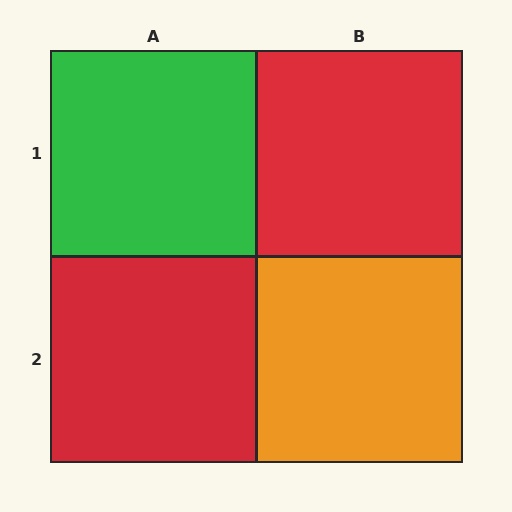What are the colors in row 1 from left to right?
Green, red.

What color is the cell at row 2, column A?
Red.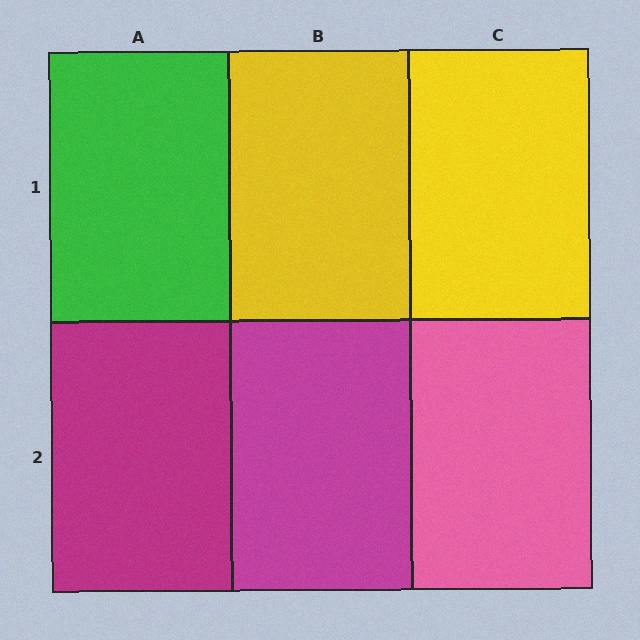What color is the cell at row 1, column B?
Yellow.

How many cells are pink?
1 cell is pink.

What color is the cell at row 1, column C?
Yellow.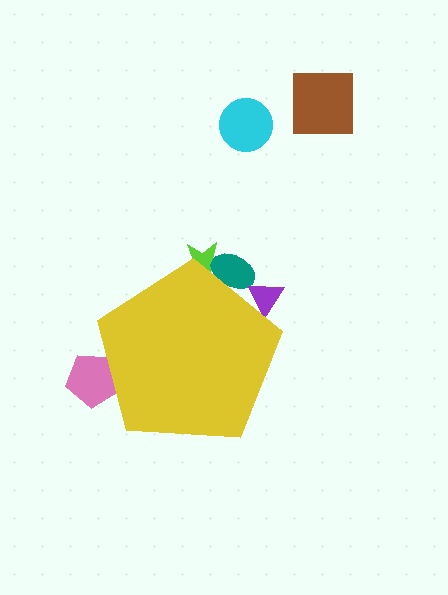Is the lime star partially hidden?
Yes, the lime star is partially hidden behind the yellow pentagon.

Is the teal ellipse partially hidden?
Yes, the teal ellipse is partially hidden behind the yellow pentagon.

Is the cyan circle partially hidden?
No, the cyan circle is fully visible.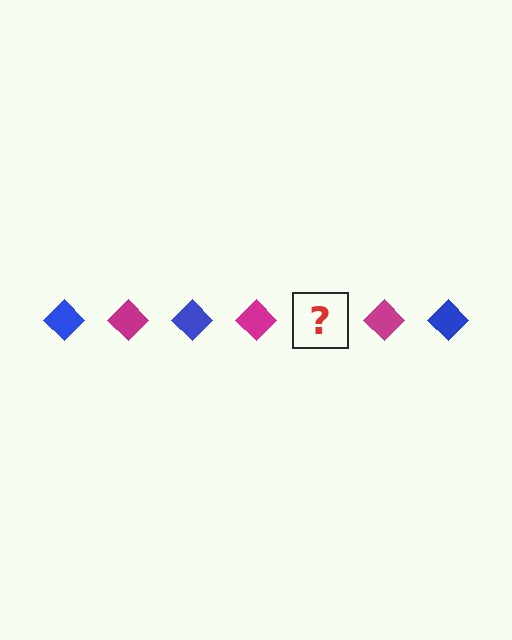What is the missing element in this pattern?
The missing element is a blue diamond.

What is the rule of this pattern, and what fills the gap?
The rule is that the pattern cycles through blue, magenta diamonds. The gap should be filled with a blue diamond.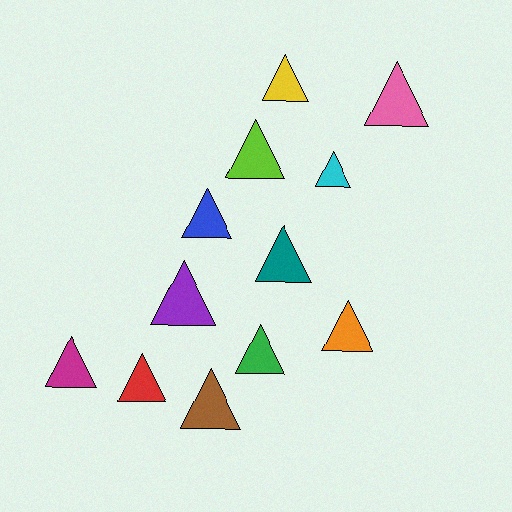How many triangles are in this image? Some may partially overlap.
There are 12 triangles.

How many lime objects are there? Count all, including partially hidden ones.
There is 1 lime object.